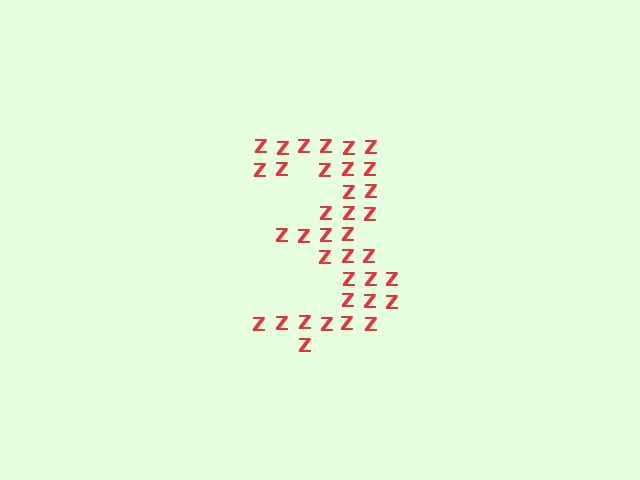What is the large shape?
The large shape is the digit 3.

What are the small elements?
The small elements are letter Z's.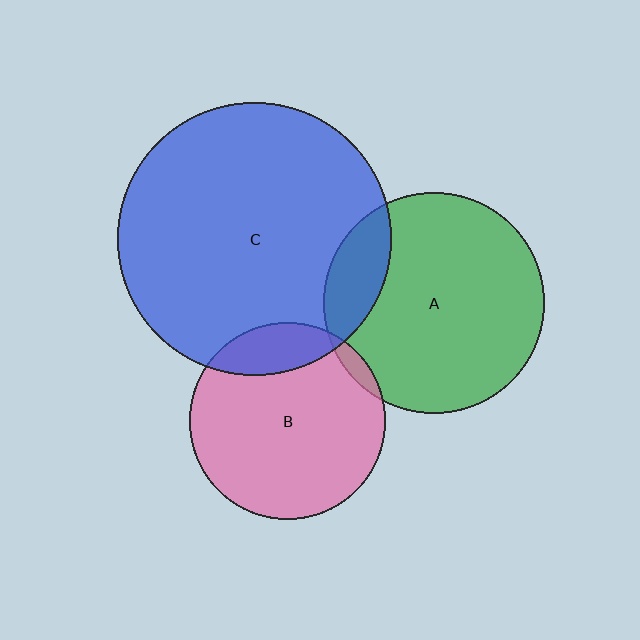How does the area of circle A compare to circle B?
Approximately 1.3 times.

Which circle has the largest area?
Circle C (blue).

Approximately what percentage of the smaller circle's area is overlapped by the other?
Approximately 15%.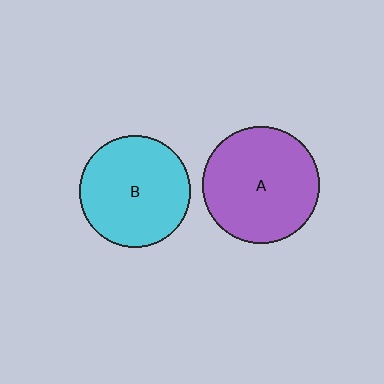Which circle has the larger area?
Circle A (purple).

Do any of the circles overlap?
No, none of the circles overlap.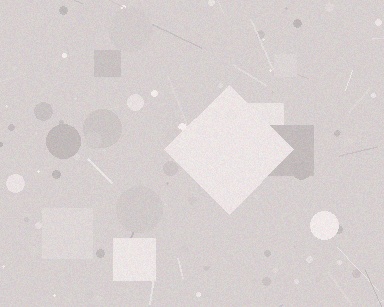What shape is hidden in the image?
A diamond is hidden in the image.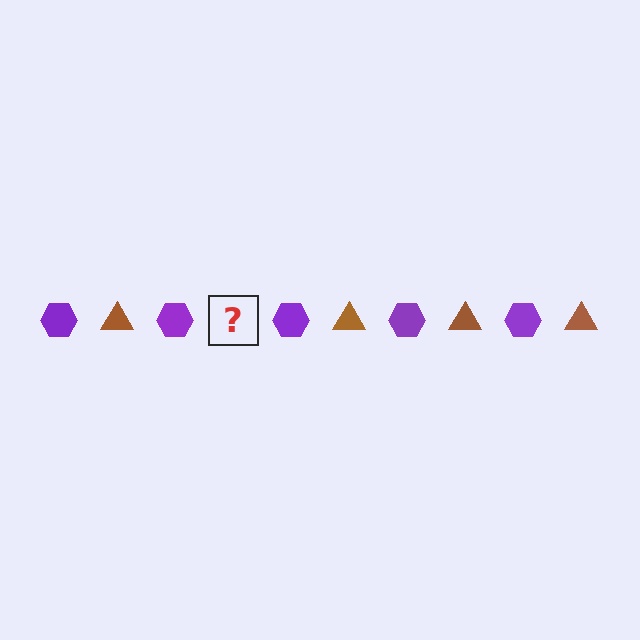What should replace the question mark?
The question mark should be replaced with a brown triangle.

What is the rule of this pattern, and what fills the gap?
The rule is that the pattern alternates between purple hexagon and brown triangle. The gap should be filled with a brown triangle.